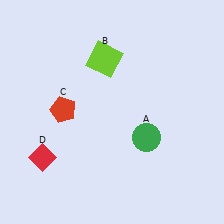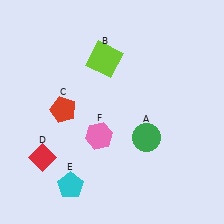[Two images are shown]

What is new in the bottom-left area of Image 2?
A cyan pentagon (E) was added in the bottom-left area of Image 2.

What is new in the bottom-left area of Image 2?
A pink hexagon (F) was added in the bottom-left area of Image 2.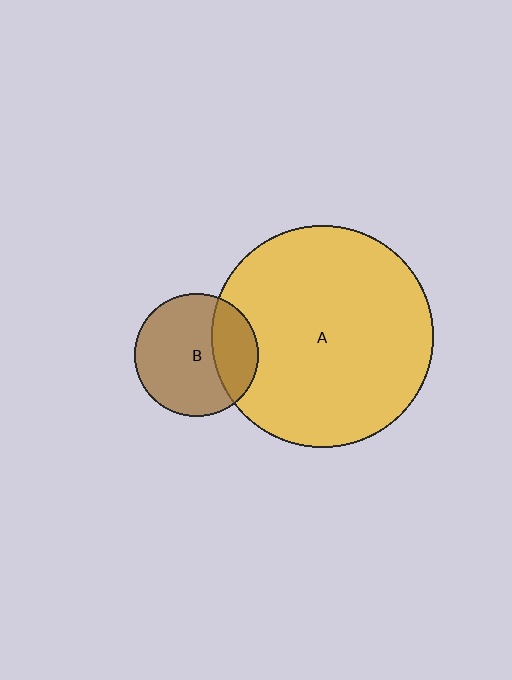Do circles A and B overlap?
Yes.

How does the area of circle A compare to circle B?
Approximately 3.2 times.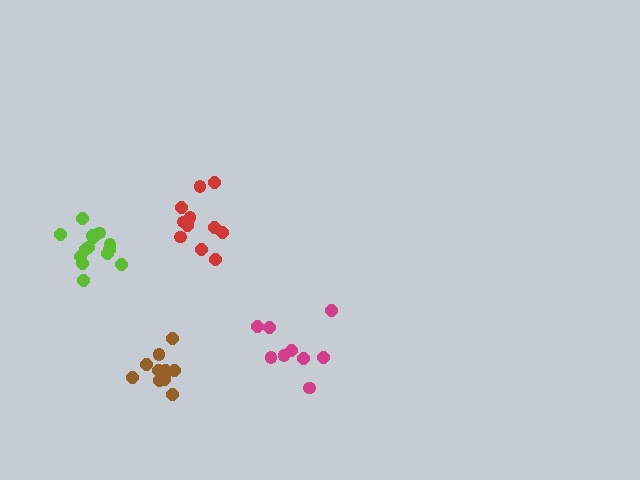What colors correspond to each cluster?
The clusters are colored: lime, red, magenta, brown.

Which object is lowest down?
The brown cluster is bottommost.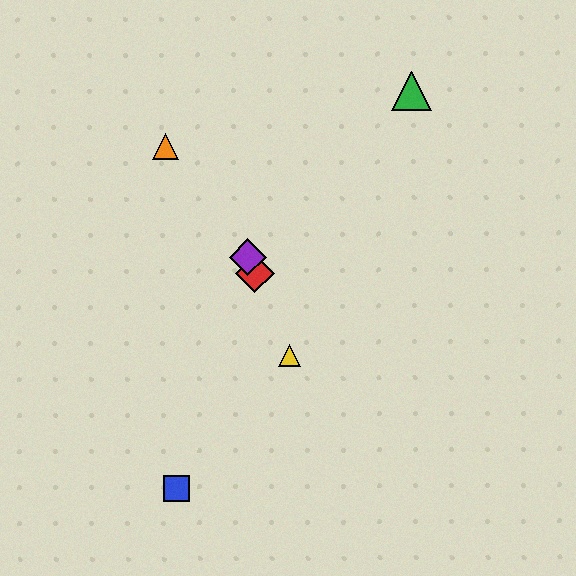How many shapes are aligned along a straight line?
3 shapes (the red diamond, the yellow triangle, the purple diamond) are aligned along a straight line.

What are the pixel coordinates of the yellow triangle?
The yellow triangle is at (290, 356).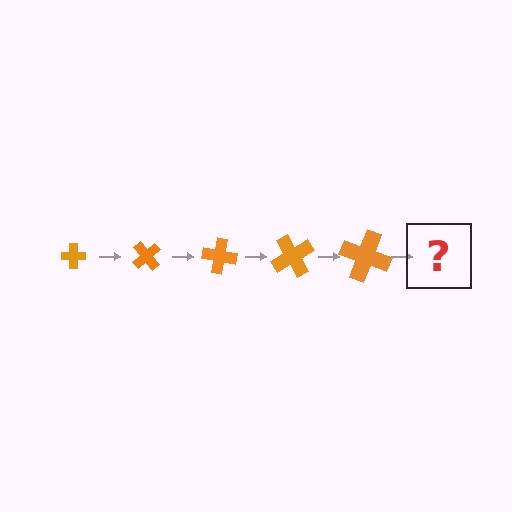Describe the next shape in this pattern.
It should be a cross, larger than the previous one and rotated 250 degrees from the start.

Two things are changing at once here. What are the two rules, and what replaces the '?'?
The two rules are that the cross grows larger each step and it rotates 50 degrees each step. The '?' should be a cross, larger than the previous one and rotated 250 degrees from the start.